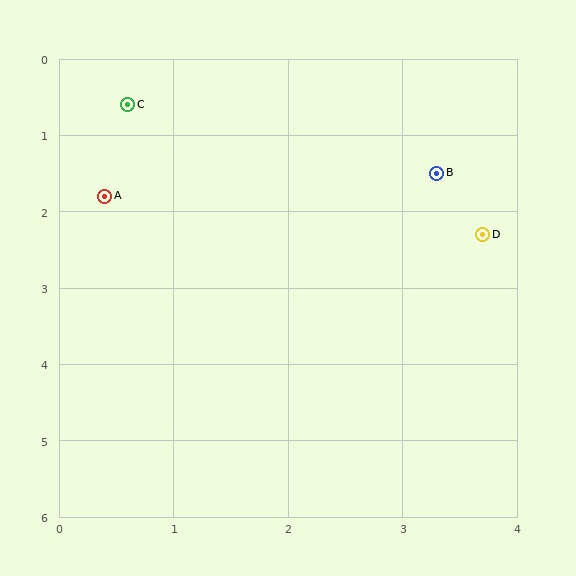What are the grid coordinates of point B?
Point B is at approximately (3.3, 1.5).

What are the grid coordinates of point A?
Point A is at approximately (0.4, 1.8).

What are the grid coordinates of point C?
Point C is at approximately (0.6, 0.6).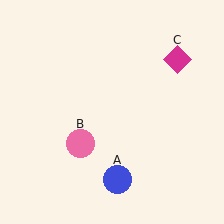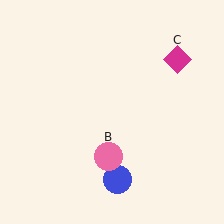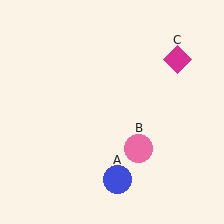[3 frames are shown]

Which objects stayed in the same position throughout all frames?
Blue circle (object A) and magenta diamond (object C) remained stationary.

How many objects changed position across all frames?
1 object changed position: pink circle (object B).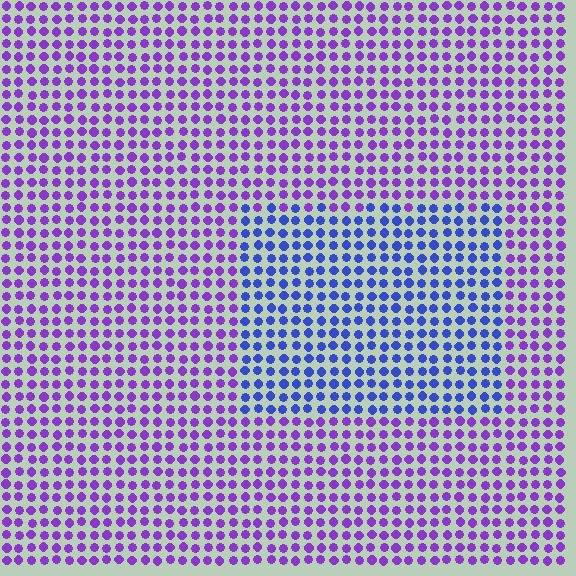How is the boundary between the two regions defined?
The boundary is defined purely by a slight shift in hue (about 43 degrees). Spacing, size, and orientation are identical on both sides.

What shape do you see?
I see a rectangle.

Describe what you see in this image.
The image is filled with small purple elements in a uniform arrangement. A rectangle-shaped region is visible where the elements are tinted to a slightly different hue, forming a subtle color boundary.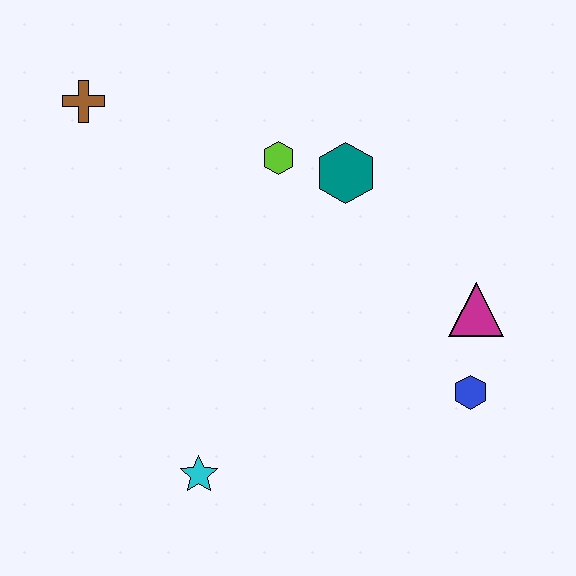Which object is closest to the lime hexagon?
The teal hexagon is closest to the lime hexagon.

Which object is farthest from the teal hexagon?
The cyan star is farthest from the teal hexagon.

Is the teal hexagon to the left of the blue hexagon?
Yes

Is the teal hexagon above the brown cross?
No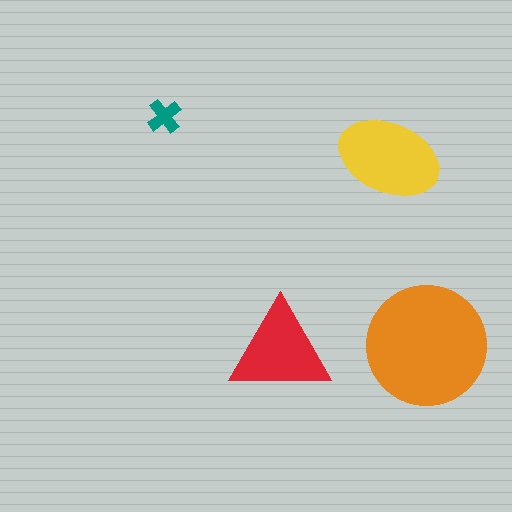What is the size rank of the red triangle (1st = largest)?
3rd.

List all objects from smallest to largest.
The teal cross, the red triangle, the yellow ellipse, the orange circle.